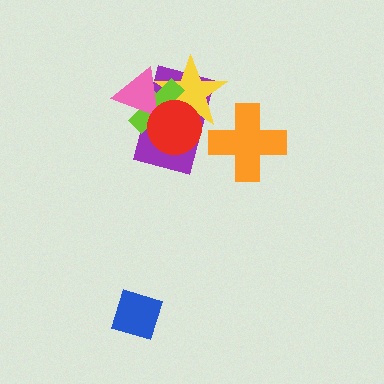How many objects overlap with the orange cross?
1 object overlaps with the orange cross.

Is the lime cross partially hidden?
Yes, it is partially covered by another shape.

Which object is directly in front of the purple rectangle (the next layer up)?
The yellow star is directly in front of the purple rectangle.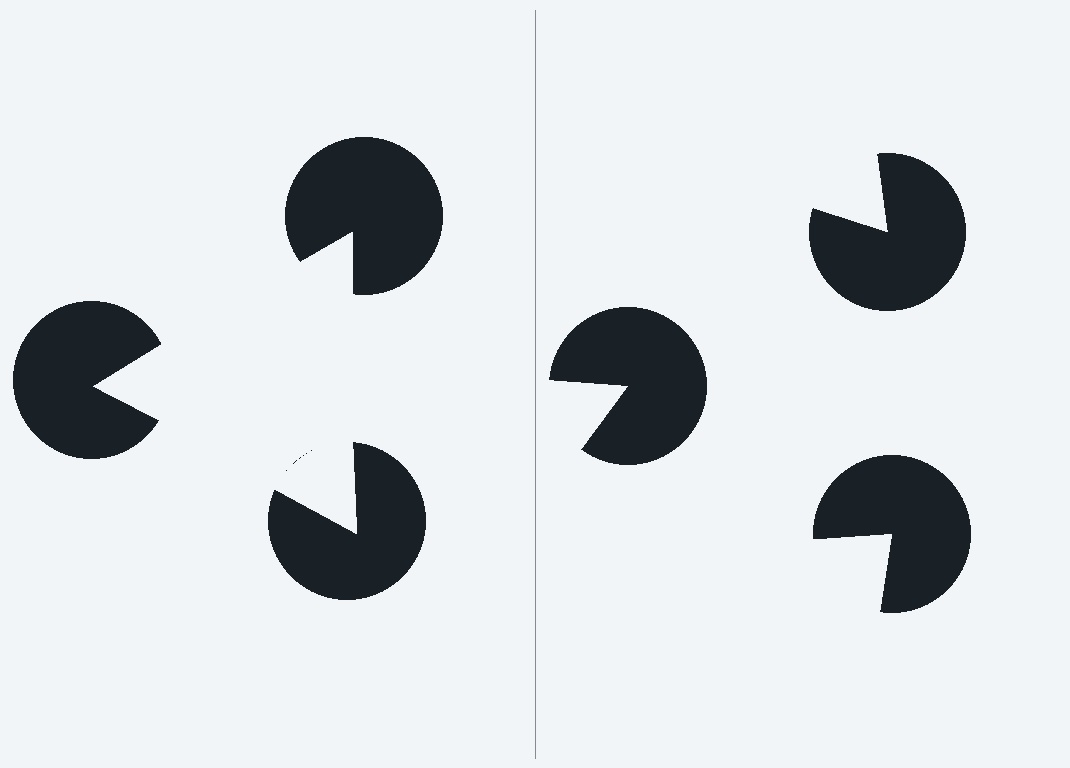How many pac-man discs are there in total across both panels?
6 — 3 on each side.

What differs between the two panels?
The pac-man discs are positioned identically on both sides; only the wedge orientations differ. On the left they align to a triangle; on the right they are misaligned.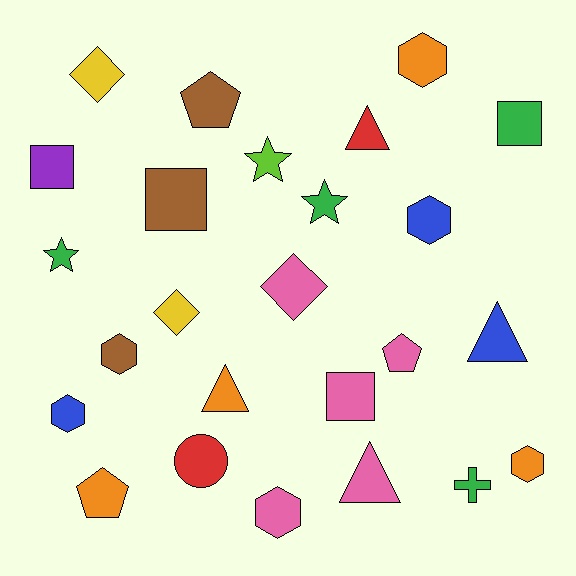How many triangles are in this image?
There are 4 triangles.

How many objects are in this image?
There are 25 objects.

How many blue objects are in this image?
There are 3 blue objects.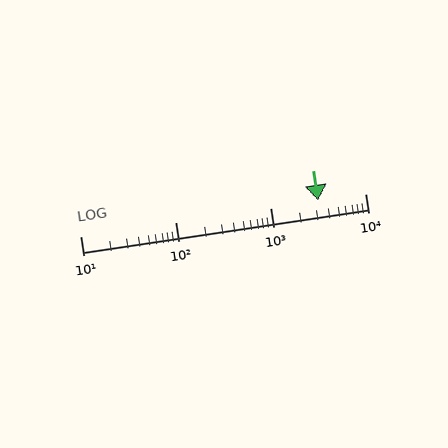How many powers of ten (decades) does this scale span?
The scale spans 3 decades, from 10 to 10000.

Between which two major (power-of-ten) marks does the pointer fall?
The pointer is between 1000 and 10000.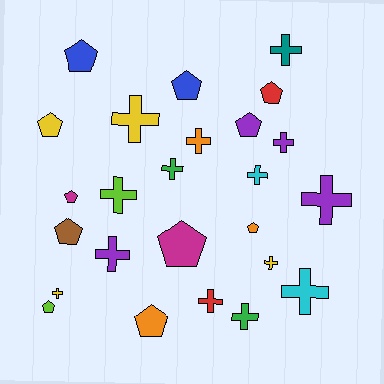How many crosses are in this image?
There are 14 crosses.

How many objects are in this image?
There are 25 objects.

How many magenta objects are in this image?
There are 2 magenta objects.